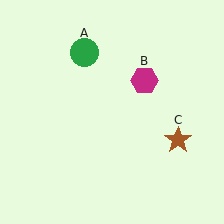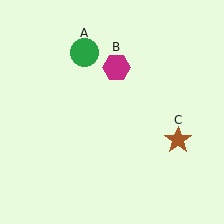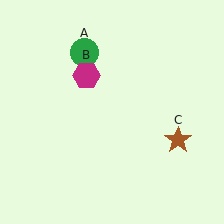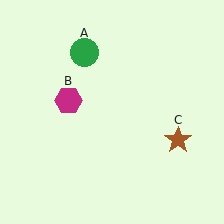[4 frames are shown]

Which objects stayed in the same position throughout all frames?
Green circle (object A) and brown star (object C) remained stationary.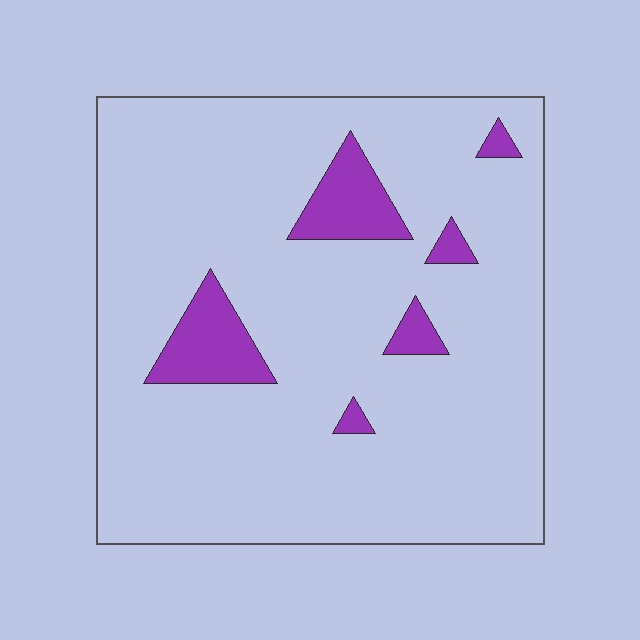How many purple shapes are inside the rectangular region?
6.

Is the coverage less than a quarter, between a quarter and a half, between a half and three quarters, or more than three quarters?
Less than a quarter.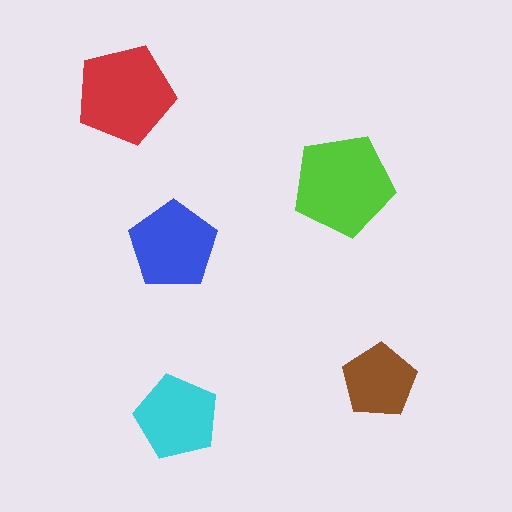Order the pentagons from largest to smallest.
the lime one, the red one, the blue one, the cyan one, the brown one.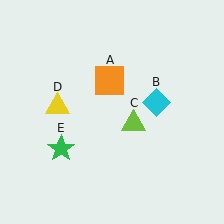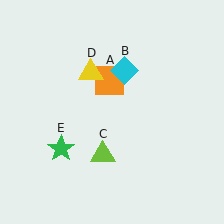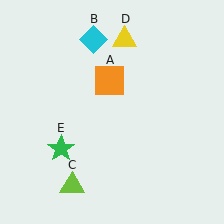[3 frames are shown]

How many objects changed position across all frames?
3 objects changed position: cyan diamond (object B), lime triangle (object C), yellow triangle (object D).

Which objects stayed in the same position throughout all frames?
Orange square (object A) and green star (object E) remained stationary.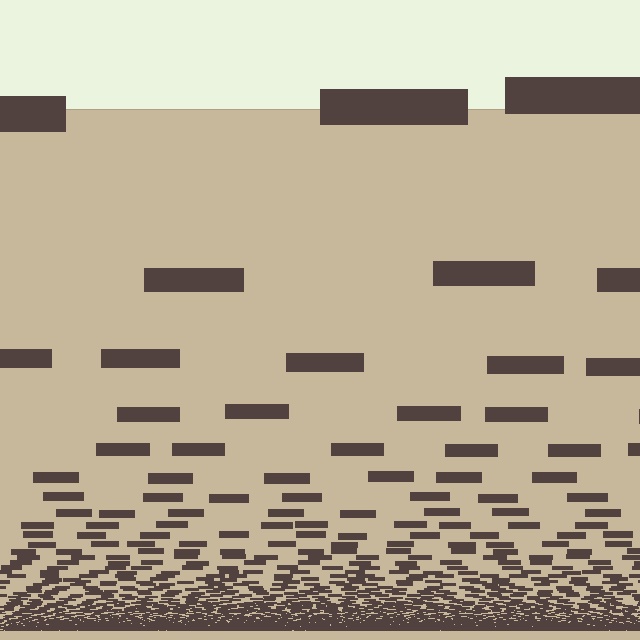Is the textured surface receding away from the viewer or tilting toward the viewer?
The surface appears to tilt toward the viewer. Texture elements get larger and sparser toward the top.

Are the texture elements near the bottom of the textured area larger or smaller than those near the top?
Smaller. The gradient is inverted — elements near the bottom are smaller and denser.